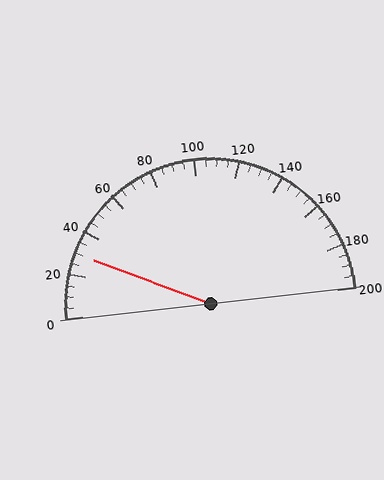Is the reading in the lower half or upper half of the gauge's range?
The reading is in the lower half of the range (0 to 200).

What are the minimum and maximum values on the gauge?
The gauge ranges from 0 to 200.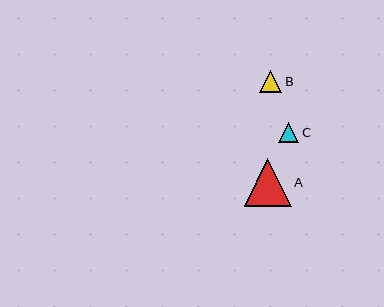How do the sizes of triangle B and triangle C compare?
Triangle B and triangle C are approximately the same size.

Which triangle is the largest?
Triangle A is the largest with a size of approximately 47 pixels.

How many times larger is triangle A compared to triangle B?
Triangle A is approximately 2.2 times the size of triangle B.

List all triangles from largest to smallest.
From largest to smallest: A, B, C.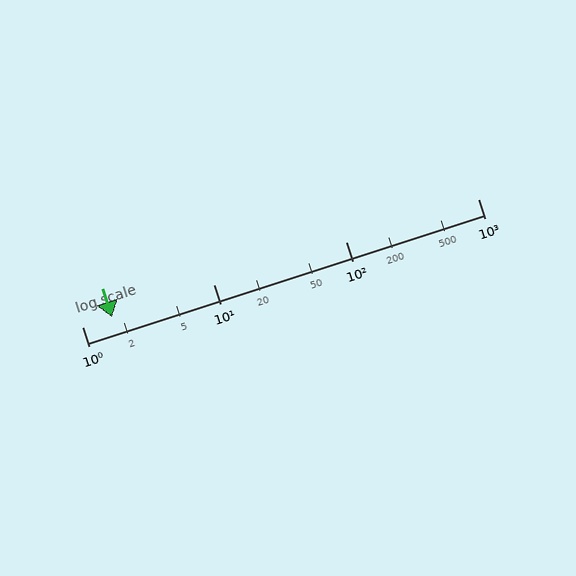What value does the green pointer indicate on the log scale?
The pointer indicates approximately 1.7.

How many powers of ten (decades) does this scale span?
The scale spans 3 decades, from 1 to 1000.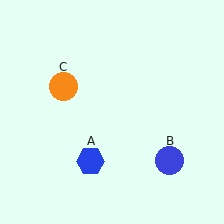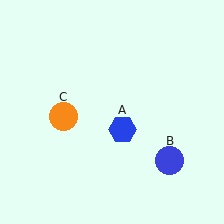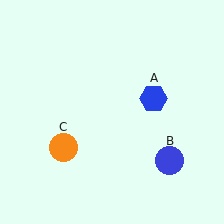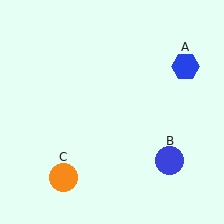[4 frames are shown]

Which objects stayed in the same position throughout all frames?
Blue circle (object B) remained stationary.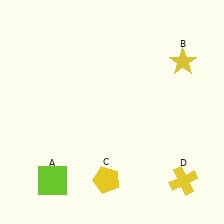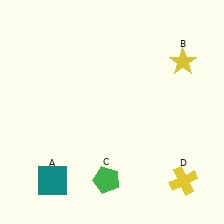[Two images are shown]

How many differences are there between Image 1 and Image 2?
There are 2 differences between the two images.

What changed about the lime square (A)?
In Image 1, A is lime. In Image 2, it changed to teal.